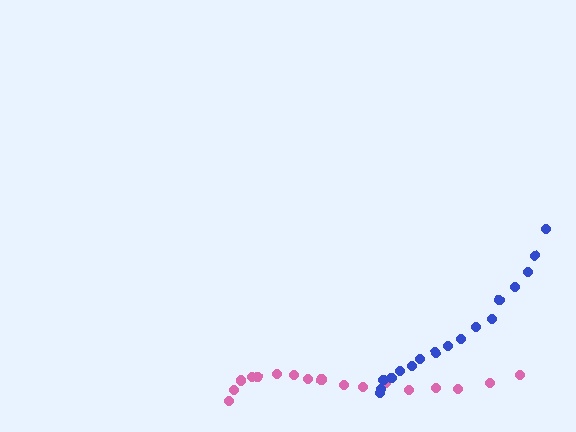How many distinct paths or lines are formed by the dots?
There are 2 distinct paths.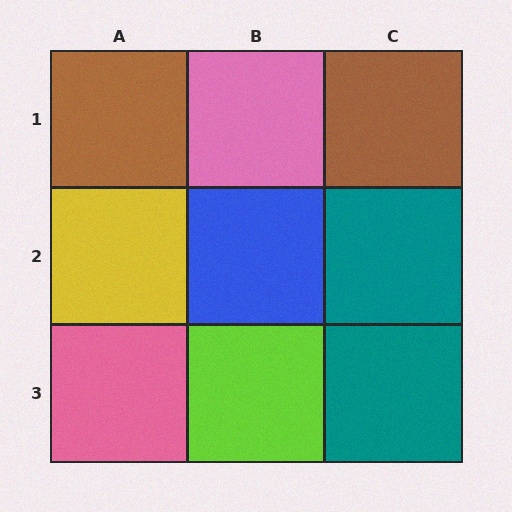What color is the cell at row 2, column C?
Teal.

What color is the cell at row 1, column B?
Pink.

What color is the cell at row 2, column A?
Yellow.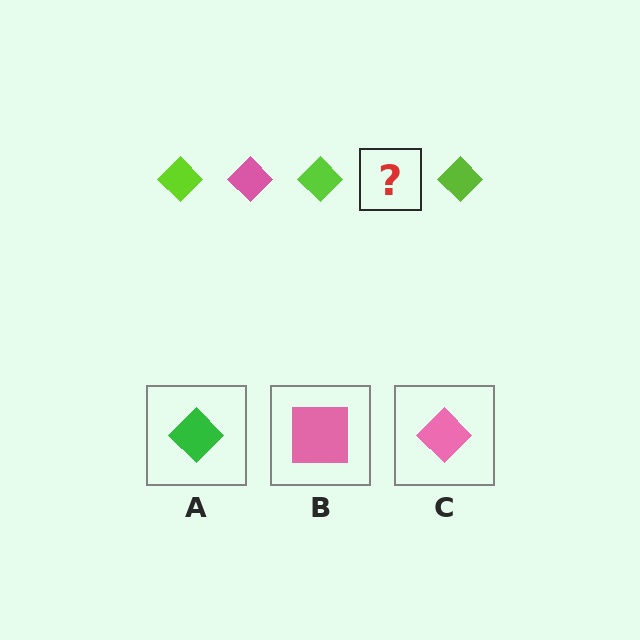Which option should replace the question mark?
Option C.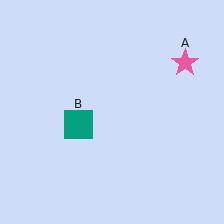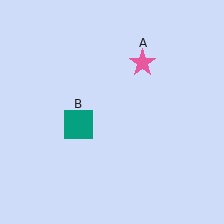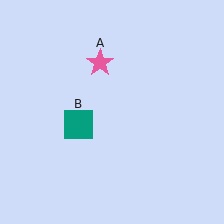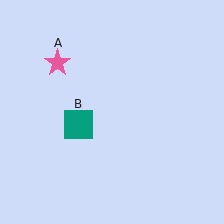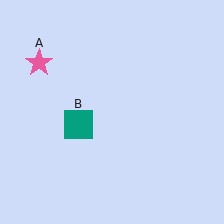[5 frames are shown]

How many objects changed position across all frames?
1 object changed position: pink star (object A).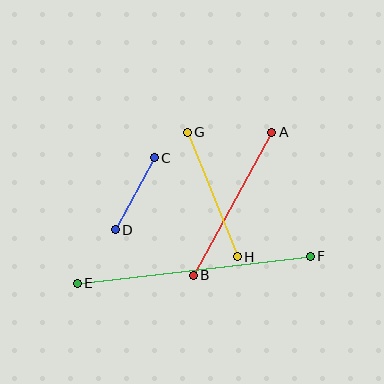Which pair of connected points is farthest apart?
Points E and F are farthest apart.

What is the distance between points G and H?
The distance is approximately 134 pixels.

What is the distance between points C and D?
The distance is approximately 82 pixels.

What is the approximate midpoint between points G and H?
The midpoint is at approximately (212, 195) pixels.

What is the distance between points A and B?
The distance is approximately 163 pixels.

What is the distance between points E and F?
The distance is approximately 234 pixels.